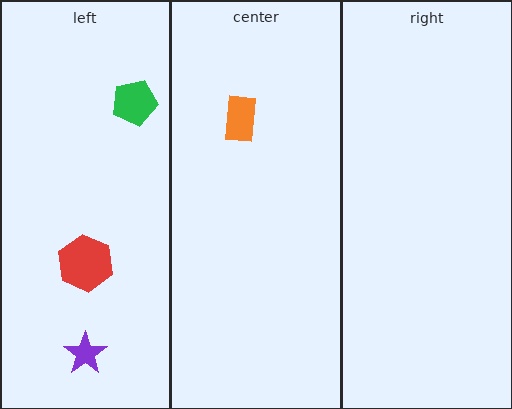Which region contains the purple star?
The left region.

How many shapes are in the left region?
3.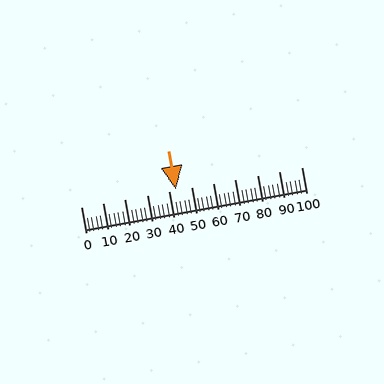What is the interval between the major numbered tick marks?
The major tick marks are spaced 10 units apart.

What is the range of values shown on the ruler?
The ruler shows values from 0 to 100.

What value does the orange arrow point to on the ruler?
The orange arrow points to approximately 43.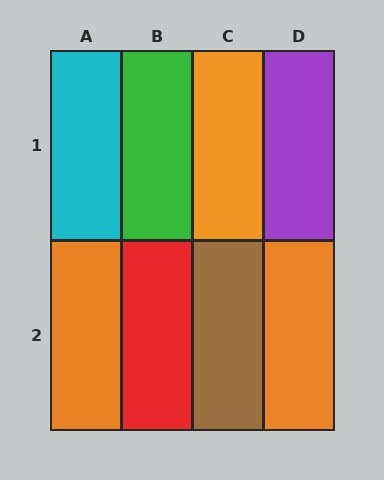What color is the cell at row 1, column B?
Green.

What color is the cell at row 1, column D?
Purple.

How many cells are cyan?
1 cell is cyan.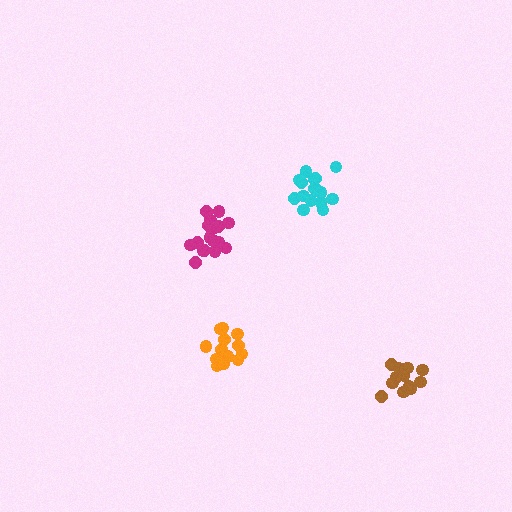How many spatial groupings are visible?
There are 4 spatial groupings.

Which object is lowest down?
The brown cluster is bottommost.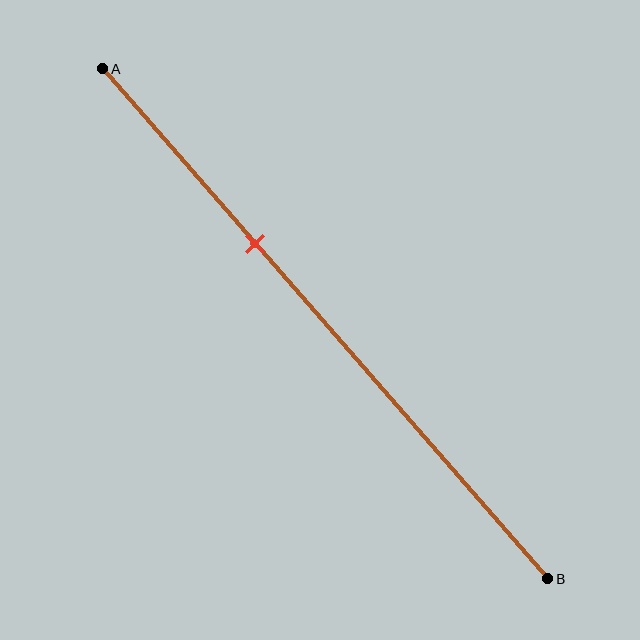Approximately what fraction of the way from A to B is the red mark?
The red mark is approximately 35% of the way from A to B.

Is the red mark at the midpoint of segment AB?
No, the mark is at about 35% from A, not at the 50% midpoint.